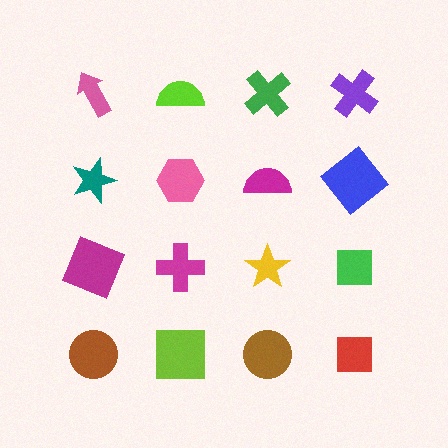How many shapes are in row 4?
4 shapes.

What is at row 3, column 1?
A magenta square.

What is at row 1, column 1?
A pink arrow.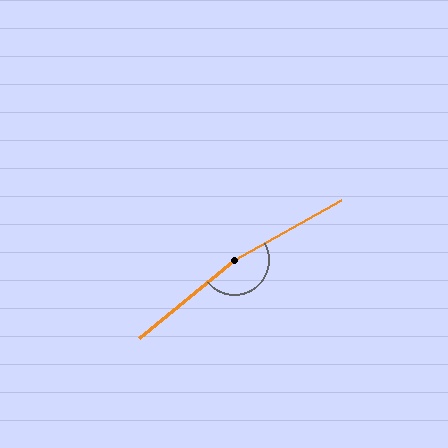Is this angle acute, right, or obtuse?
It is obtuse.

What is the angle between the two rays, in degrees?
Approximately 170 degrees.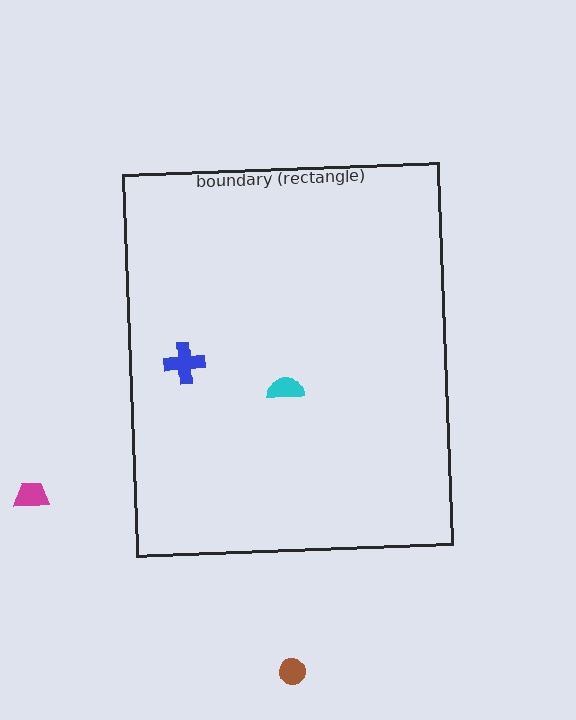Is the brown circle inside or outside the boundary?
Outside.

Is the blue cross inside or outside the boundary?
Inside.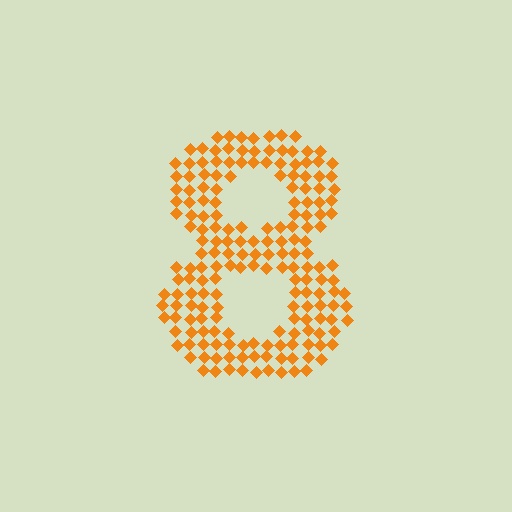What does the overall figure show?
The overall figure shows the digit 8.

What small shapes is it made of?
It is made of small diamonds.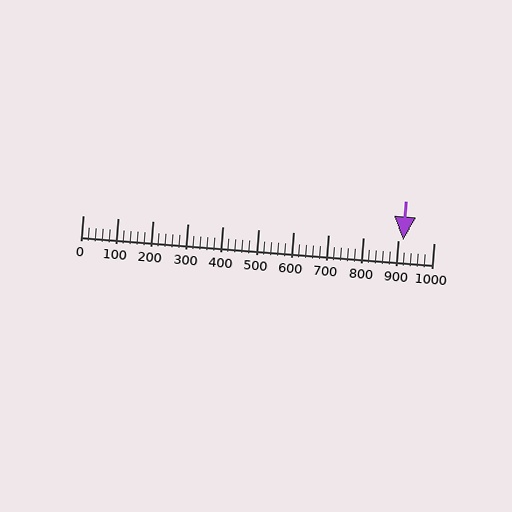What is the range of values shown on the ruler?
The ruler shows values from 0 to 1000.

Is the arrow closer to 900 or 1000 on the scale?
The arrow is closer to 900.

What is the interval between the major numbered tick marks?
The major tick marks are spaced 100 units apart.